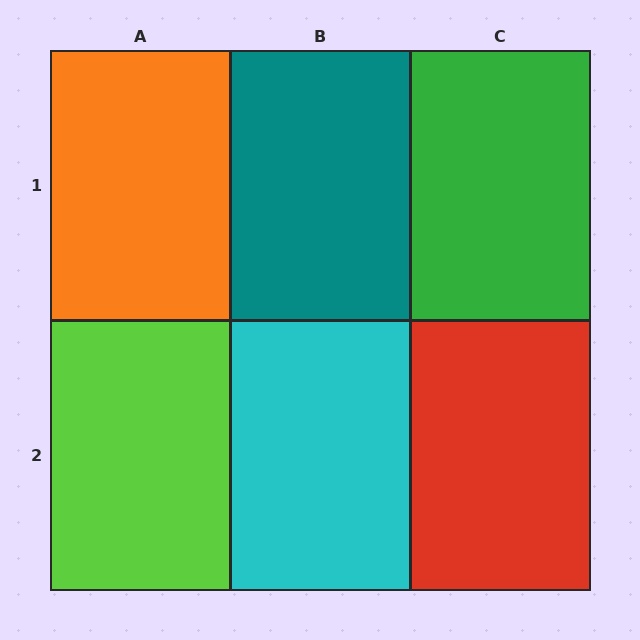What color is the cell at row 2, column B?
Cyan.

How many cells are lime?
1 cell is lime.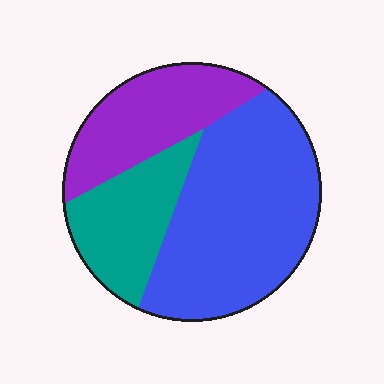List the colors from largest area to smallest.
From largest to smallest: blue, purple, teal.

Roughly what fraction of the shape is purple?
Purple covers 26% of the shape.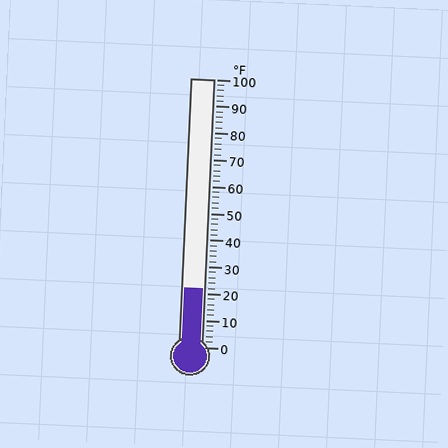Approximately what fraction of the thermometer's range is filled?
The thermometer is filled to approximately 20% of its range.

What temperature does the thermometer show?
The thermometer shows approximately 22°F.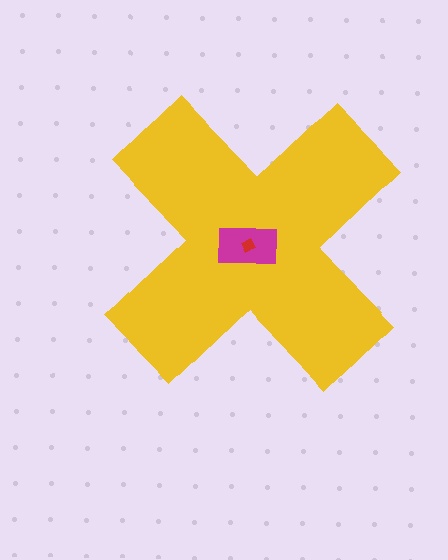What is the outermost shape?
The yellow cross.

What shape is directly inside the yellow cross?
The magenta rectangle.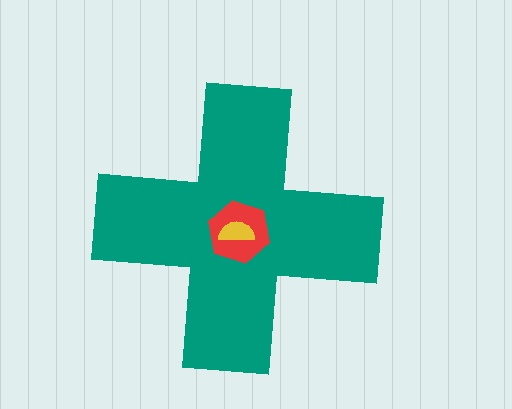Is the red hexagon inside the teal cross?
Yes.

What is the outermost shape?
The teal cross.